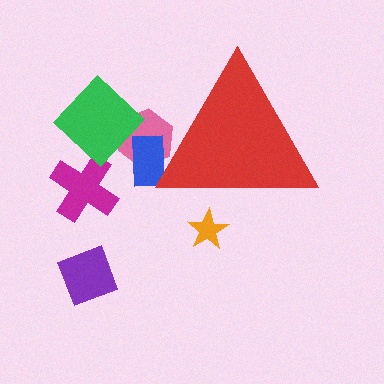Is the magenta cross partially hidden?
No, the magenta cross is fully visible.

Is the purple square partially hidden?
No, the purple square is fully visible.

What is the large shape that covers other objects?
A red triangle.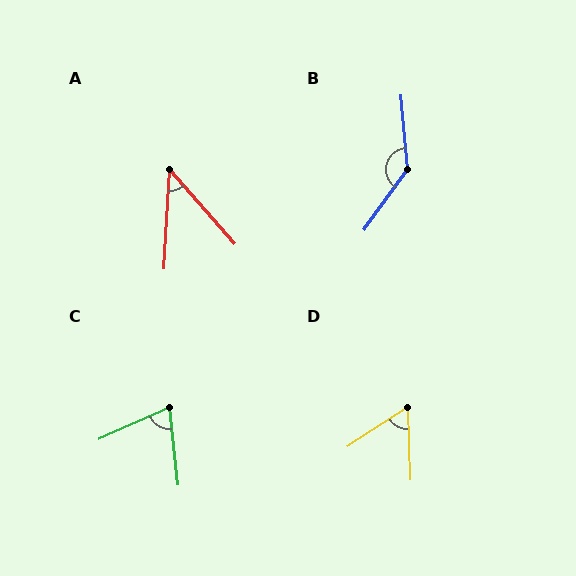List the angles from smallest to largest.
A (44°), D (59°), C (72°), B (140°).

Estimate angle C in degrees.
Approximately 72 degrees.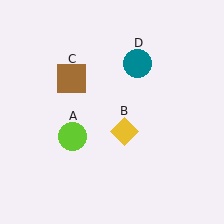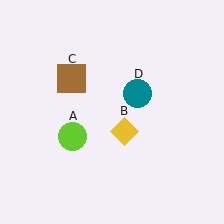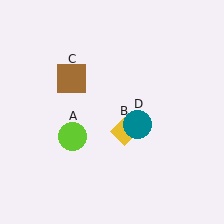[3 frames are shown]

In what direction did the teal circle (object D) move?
The teal circle (object D) moved down.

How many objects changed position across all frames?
1 object changed position: teal circle (object D).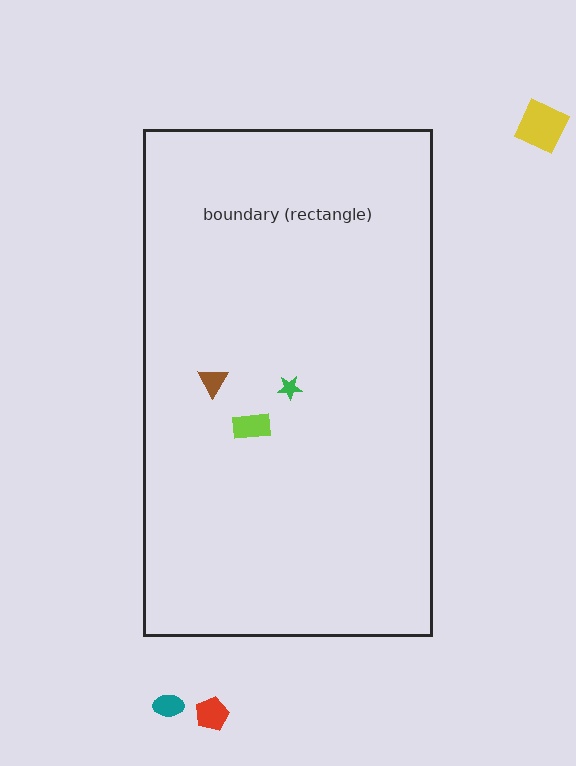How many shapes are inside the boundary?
3 inside, 3 outside.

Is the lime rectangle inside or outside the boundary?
Inside.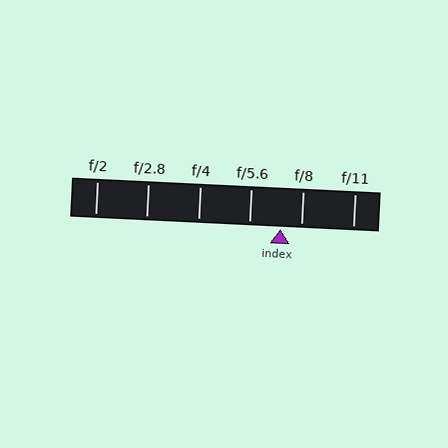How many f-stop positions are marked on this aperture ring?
There are 6 f-stop positions marked.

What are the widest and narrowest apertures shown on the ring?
The widest aperture shown is f/2 and the narrowest is f/11.